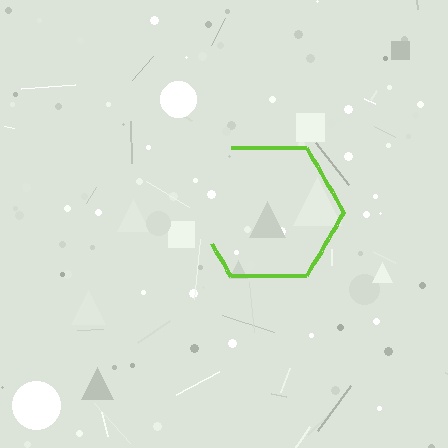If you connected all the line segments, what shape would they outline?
They would outline a hexagon.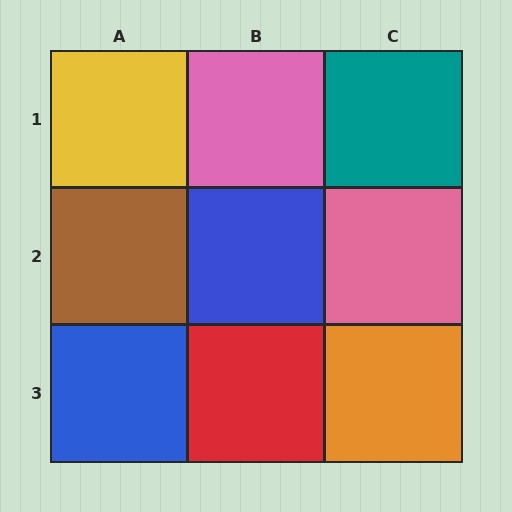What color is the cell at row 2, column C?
Pink.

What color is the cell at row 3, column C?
Orange.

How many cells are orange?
1 cell is orange.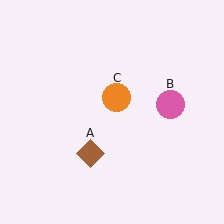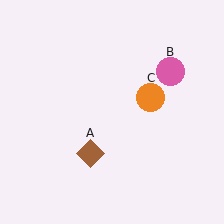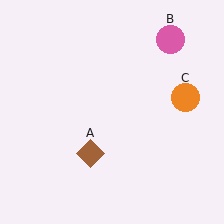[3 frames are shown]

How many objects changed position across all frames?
2 objects changed position: pink circle (object B), orange circle (object C).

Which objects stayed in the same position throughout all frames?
Brown diamond (object A) remained stationary.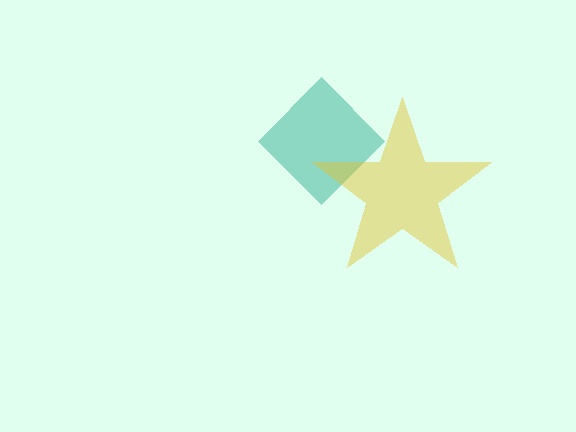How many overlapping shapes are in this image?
There are 2 overlapping shapes in the image.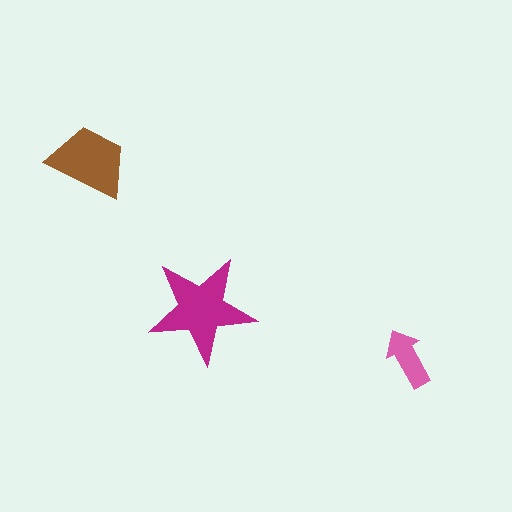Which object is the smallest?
The pink arrow.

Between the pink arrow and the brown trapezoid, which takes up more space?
The brown trapezoid.